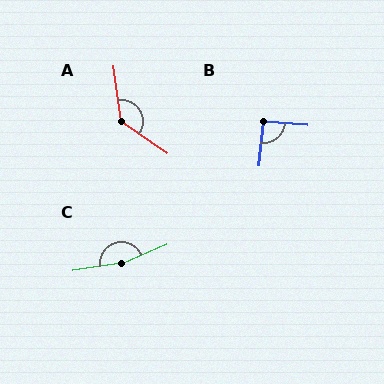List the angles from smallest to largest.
B (91°), A (132°), C (166°).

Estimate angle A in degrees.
Approximately 132 degrees.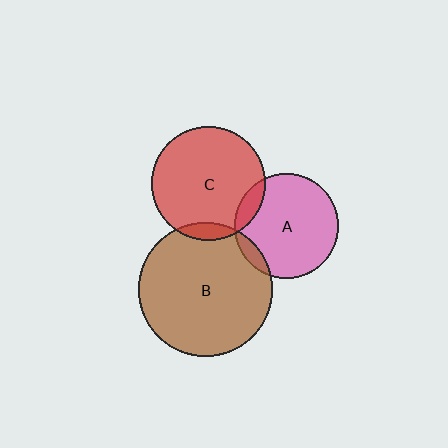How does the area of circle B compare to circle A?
Approximately 1.6 times.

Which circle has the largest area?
Circle B (brown).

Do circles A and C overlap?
Yes.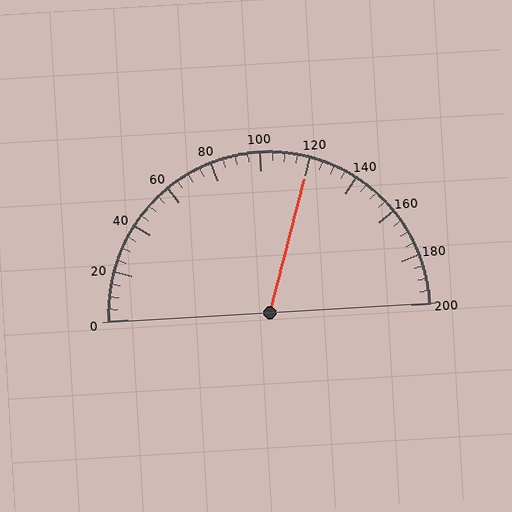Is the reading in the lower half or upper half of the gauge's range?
The reading is in the upper half of the range (0 to 200).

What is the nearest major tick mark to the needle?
The nearest major tick mark is 120.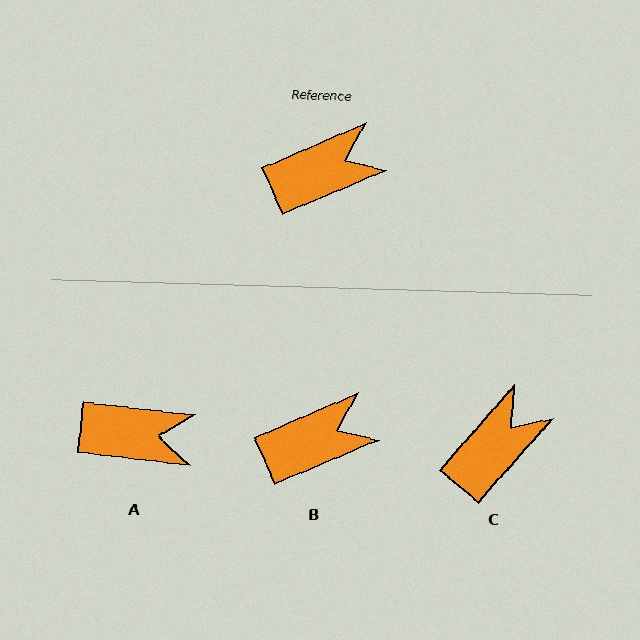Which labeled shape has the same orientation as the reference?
B.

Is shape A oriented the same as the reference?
No, it is off by about 30 degrees.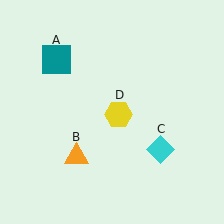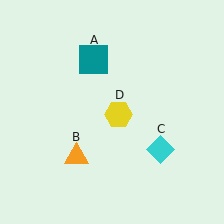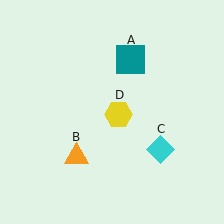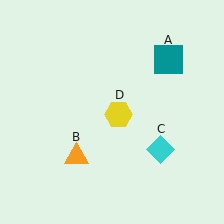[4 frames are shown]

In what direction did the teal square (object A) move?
The teal square (object A) moved right.